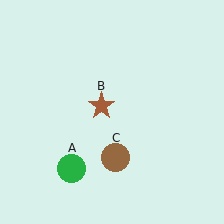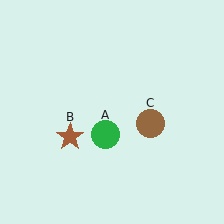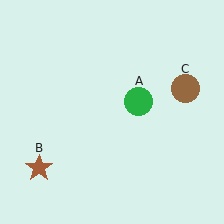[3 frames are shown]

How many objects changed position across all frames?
3 objects changed position: green circle (object A), brown star (object B), brown circle (object C).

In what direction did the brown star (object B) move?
The brown star (object B) moved down and to the left.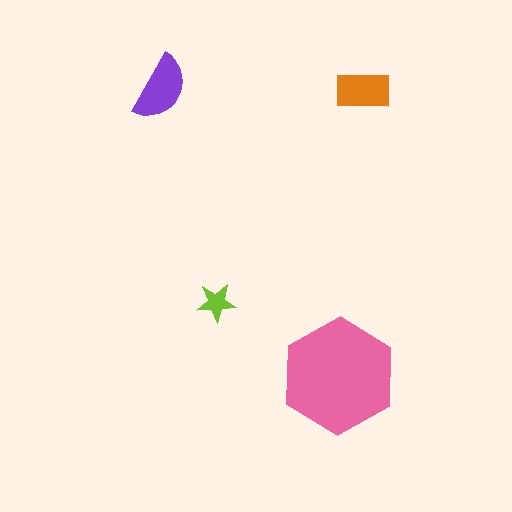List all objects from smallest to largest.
The lime star, the orange rectangle, the purple semicircle, the pink hexagon.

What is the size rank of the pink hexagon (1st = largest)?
1st.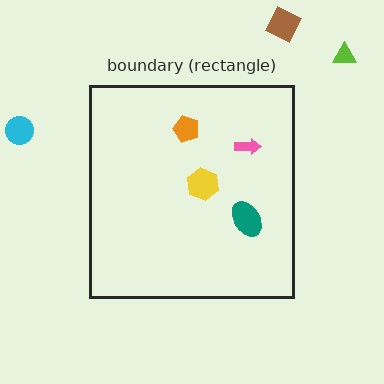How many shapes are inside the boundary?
4 inside, 3 outside.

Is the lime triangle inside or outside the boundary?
Outside.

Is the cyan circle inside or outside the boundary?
Outside.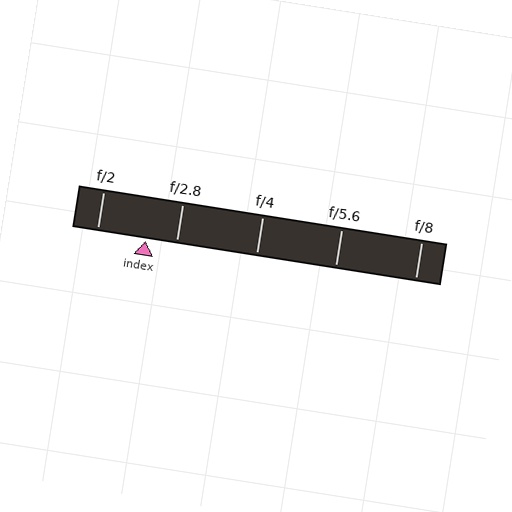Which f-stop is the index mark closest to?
The index mark is closest to f/2.8.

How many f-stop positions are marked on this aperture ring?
There are 5 f-stop positions marked.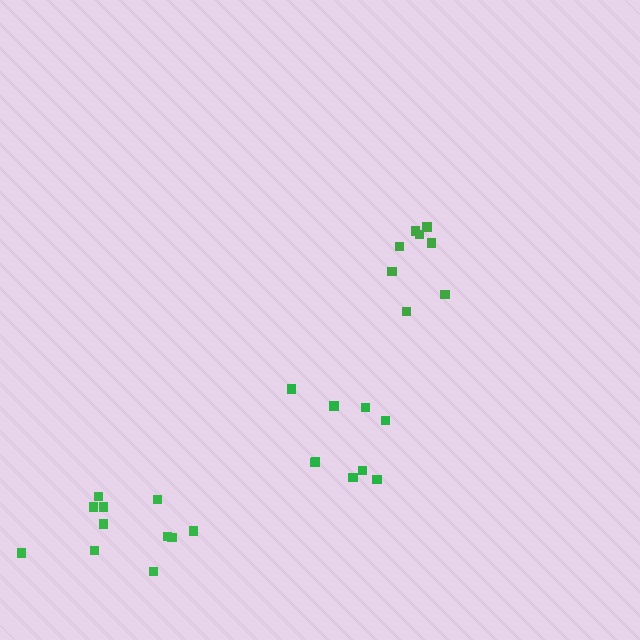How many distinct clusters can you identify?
There are 3 distinct clusters.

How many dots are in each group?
Group 1: 8 dots, Group 2: 11 dots, Group 3: 9 dots (28 total).